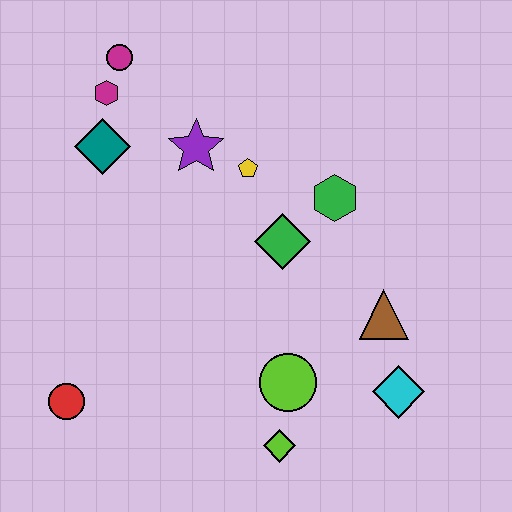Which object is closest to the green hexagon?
The green diamond is closest to the green hexagon.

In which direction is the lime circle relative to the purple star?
The lime circle is below the purple star.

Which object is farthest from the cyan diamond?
The magenta circle is farthest from the cyan diamond.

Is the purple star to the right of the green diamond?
No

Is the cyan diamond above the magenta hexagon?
No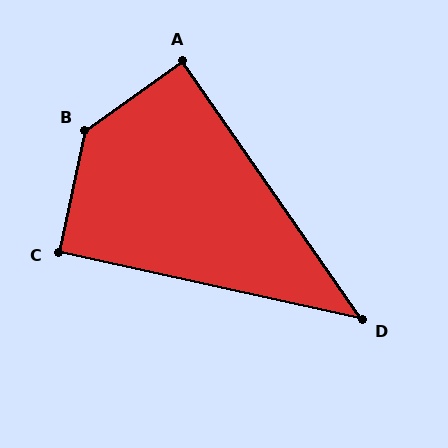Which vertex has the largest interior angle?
B, at approximately 137 degrees.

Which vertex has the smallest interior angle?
D, at approximately 43 degrees.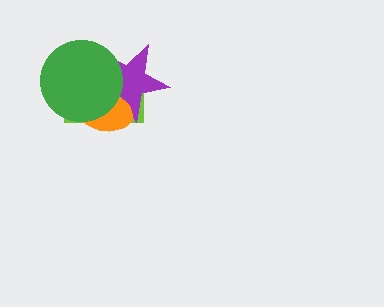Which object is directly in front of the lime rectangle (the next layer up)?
The purple star is directly in front of the lime rectangle.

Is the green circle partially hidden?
No, no other shape covers it.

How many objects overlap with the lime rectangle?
3 objects overlap with the lime rectangle.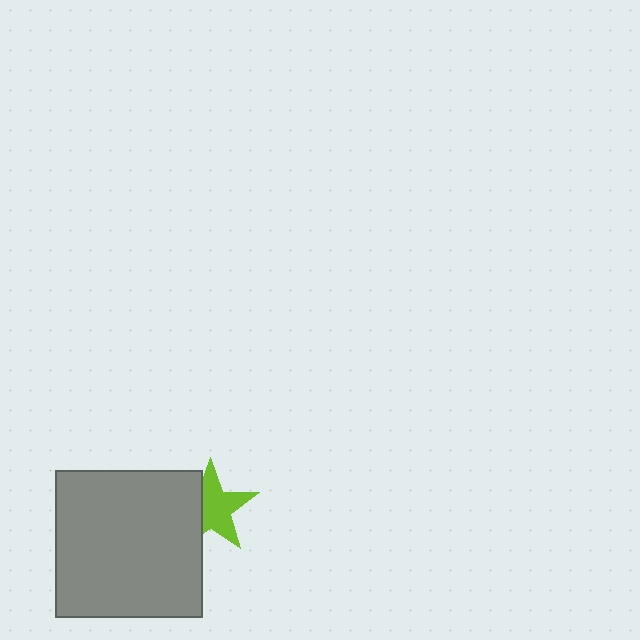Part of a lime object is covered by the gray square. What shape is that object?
It is a star.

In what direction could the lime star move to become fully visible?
The lime star could move right. That would shift it out from behind the gray square entirely.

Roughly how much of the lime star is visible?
Most of it is visible (roughly 65%).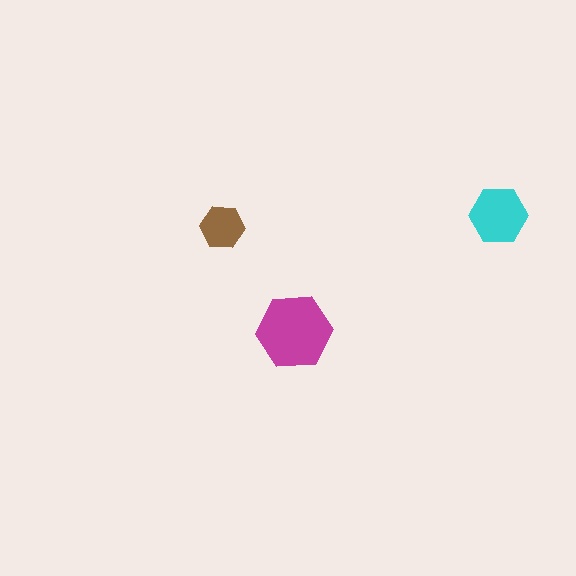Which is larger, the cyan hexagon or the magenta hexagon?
The magenta one.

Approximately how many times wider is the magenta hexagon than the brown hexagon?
About 1.5 times wider.